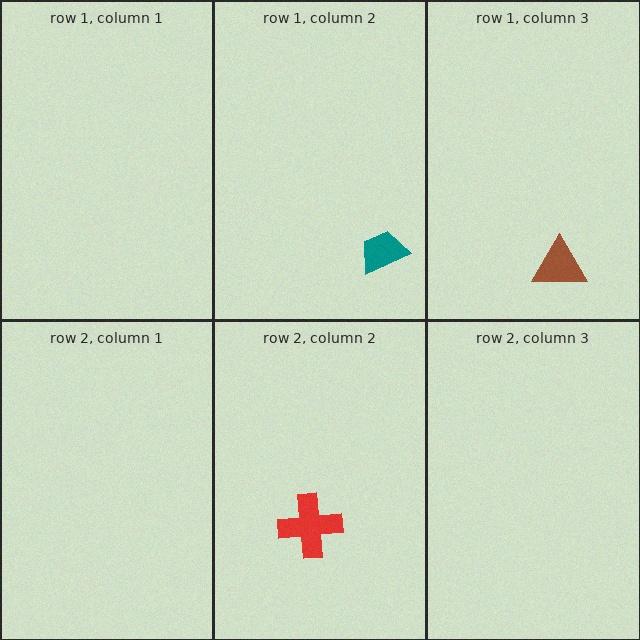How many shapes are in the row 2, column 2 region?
1.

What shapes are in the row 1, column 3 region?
The brown triangle.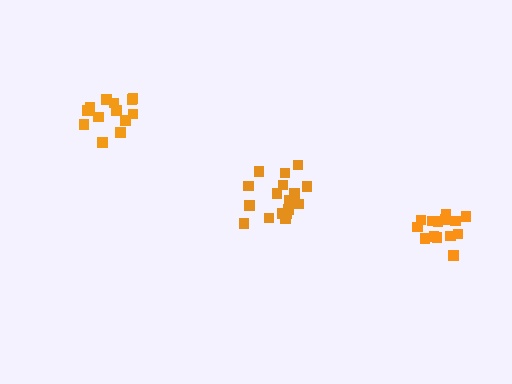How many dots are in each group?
Group 1: 14 dots, Group 2: 18 dots, Group 3: 15 dots (47 total).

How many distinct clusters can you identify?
There are 3 distinct clusters.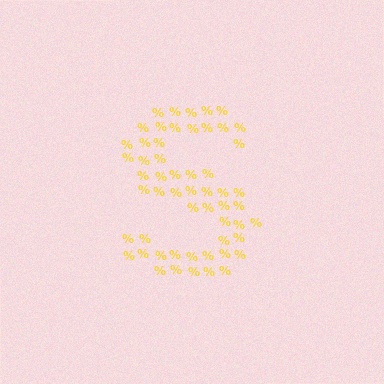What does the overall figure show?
The overall figure shows the letter S.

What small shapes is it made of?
It is made of small percent signs.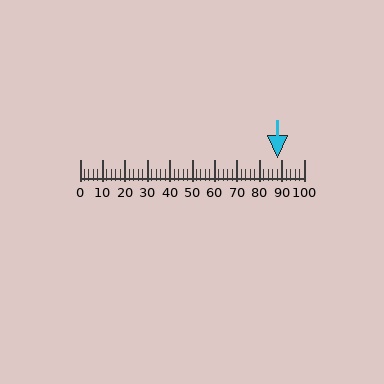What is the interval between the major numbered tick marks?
The major tick marks are spaced 10 units apart.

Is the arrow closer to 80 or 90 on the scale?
The arrow is closer to 90.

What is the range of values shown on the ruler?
The ruler shows values from 0 to 100.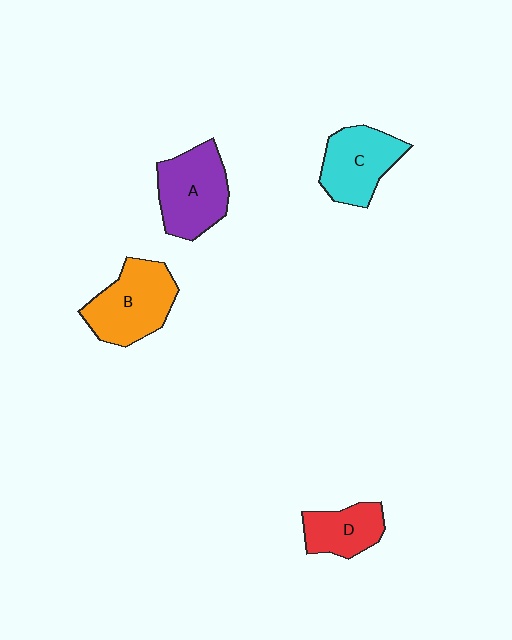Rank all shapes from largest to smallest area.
From largest to smallest: B (orange), A (purple), C (cyan), D (red).